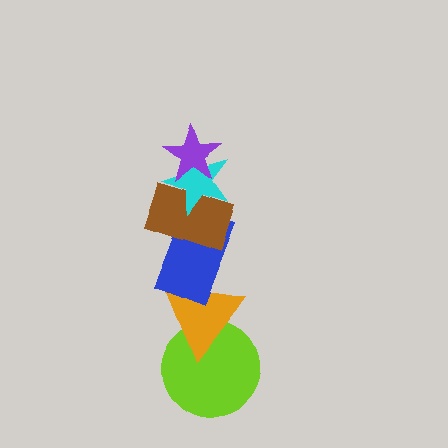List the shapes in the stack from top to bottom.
From top to bottom: the purple star, the cyan star, the brown rectangle, the blue rectangle, the orange triangle, the lime circle.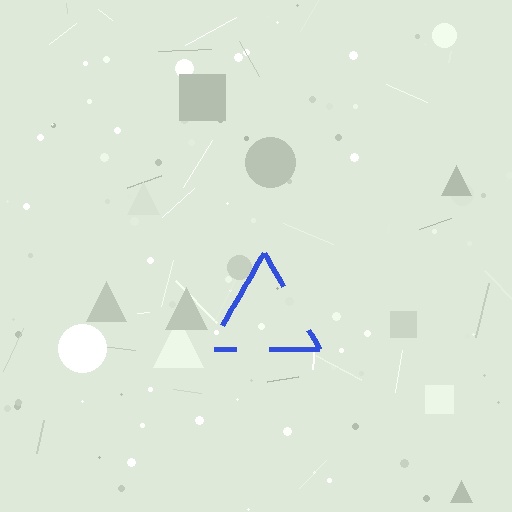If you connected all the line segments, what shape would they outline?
They would outline a triangle.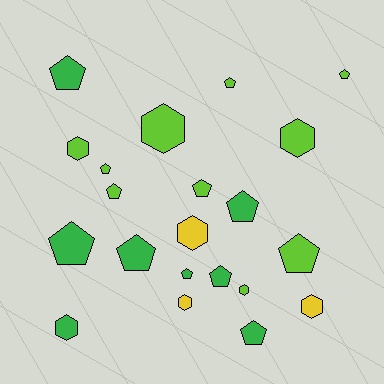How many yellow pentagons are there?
There are no yellow pentagons.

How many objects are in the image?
There are 21 objects.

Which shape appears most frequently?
Pentagon, with 13 objects.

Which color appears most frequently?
Lime, with 10 objects.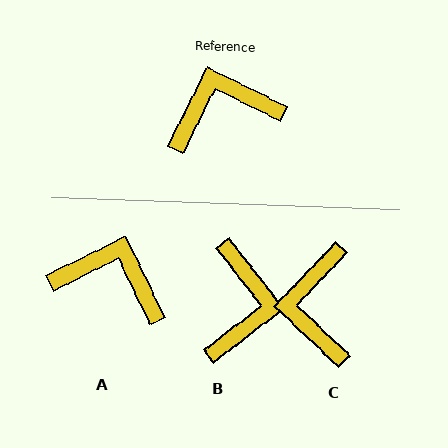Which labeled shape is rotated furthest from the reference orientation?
B, about 116 degrees away.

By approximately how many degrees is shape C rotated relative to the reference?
Approximately 73 degrees counter-clockwise.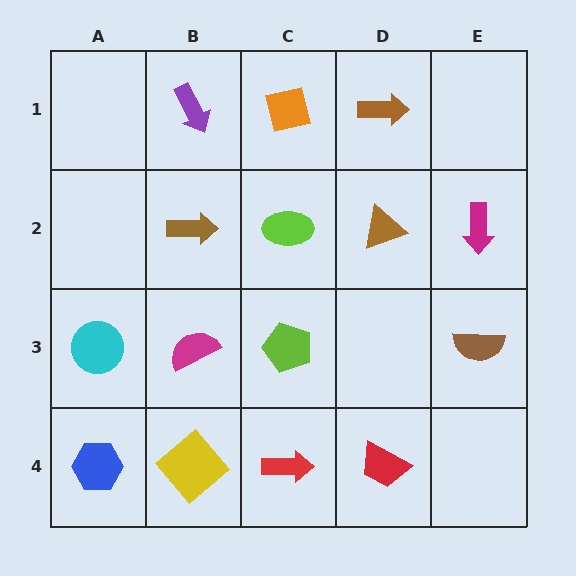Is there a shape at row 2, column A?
No, that cell is empty.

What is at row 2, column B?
A brown arrow.